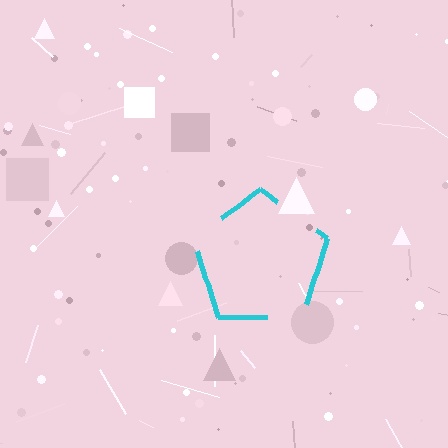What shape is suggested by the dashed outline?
The dashed outline suggests a pentagon.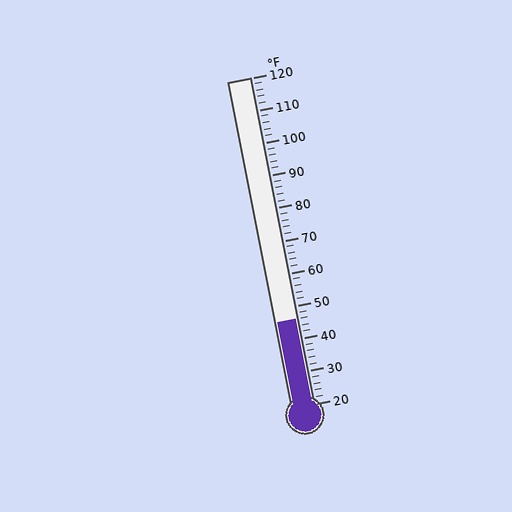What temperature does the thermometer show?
The thermometer shows approximately 46°F.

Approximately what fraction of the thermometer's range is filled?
The thermometer is filled to approximately 25% of its range.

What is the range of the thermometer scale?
The thermometer scale ranges from 20°F to 120°F.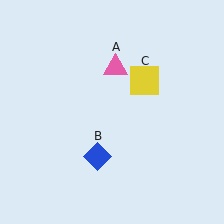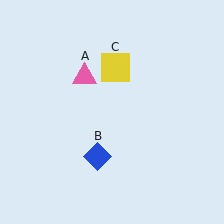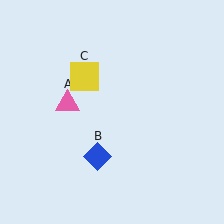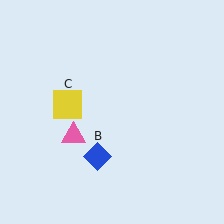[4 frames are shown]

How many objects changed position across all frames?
2 objects changed position: pink triangle (object A), yellow square (object C).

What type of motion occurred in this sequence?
The pink triangle (object A), yellow square (object C) rotated counterclockwise around the center of the scene.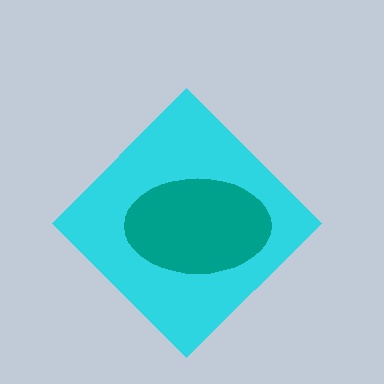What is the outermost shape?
The cyan diamond.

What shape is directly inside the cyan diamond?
The teal ellipse.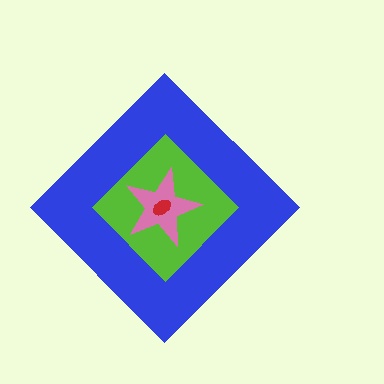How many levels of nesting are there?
4.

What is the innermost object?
The red ellipse.